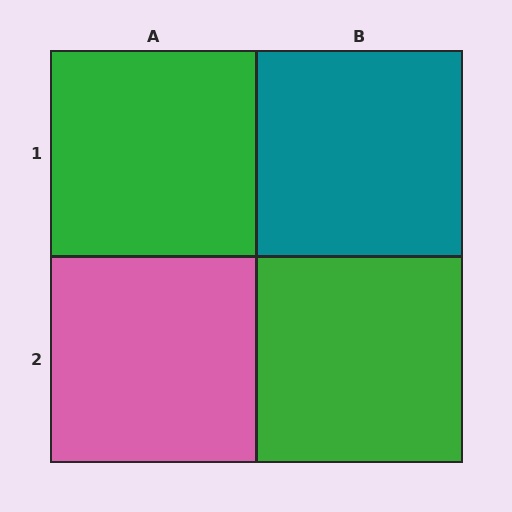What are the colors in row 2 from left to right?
Pink, green.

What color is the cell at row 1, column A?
Green.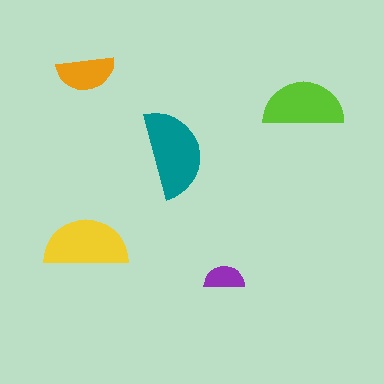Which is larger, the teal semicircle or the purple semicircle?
The teal one.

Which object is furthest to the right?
The lime semicircle is rightmost.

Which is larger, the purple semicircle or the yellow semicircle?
The yellow one.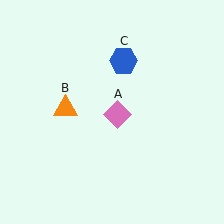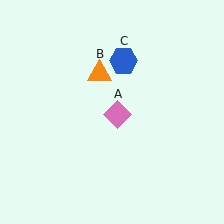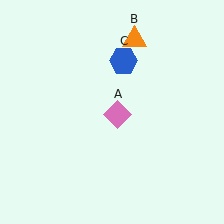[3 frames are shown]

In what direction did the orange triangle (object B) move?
The orange triangle (object B) moved up and to the right.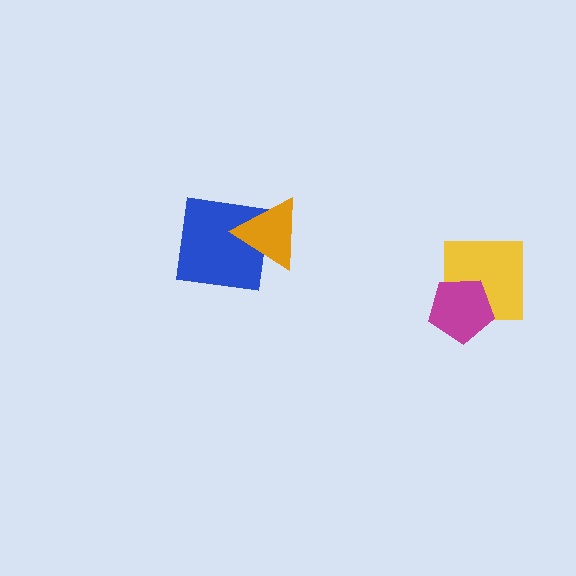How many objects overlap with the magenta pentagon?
1 object overlaps with the magenta pentagon.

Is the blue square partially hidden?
Yes, it is partially covered by another shape.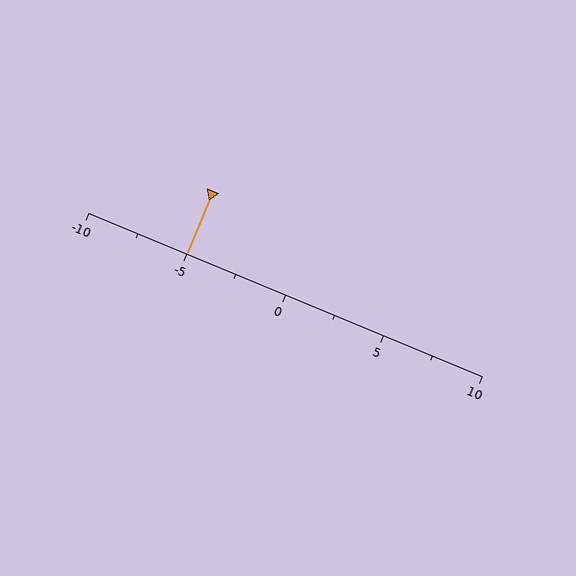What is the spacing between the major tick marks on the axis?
The major ticks are spaced 5 apart.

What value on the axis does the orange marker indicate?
The marker indicates approximately -5.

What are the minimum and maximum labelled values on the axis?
The axis runs from -10 to 10.